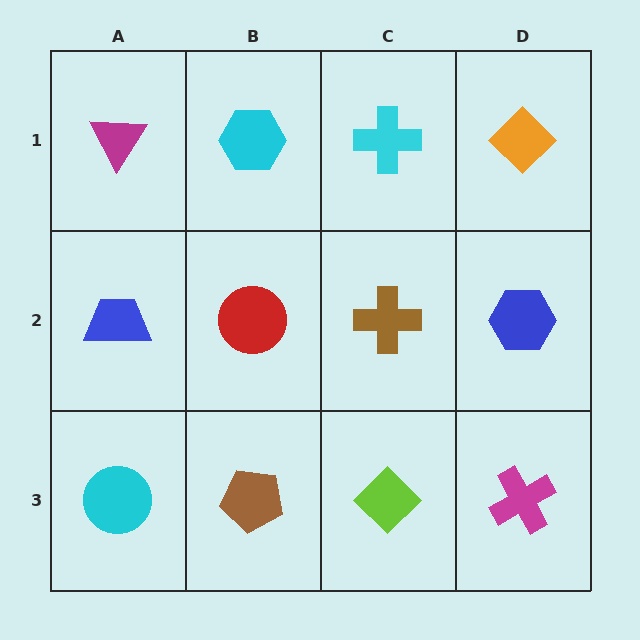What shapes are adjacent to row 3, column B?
A red circle (row 2, column B), a cyan circle (row 3, column A), a lime diamond (row 3, column C).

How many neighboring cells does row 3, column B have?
3.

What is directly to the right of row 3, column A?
A brown pentagon.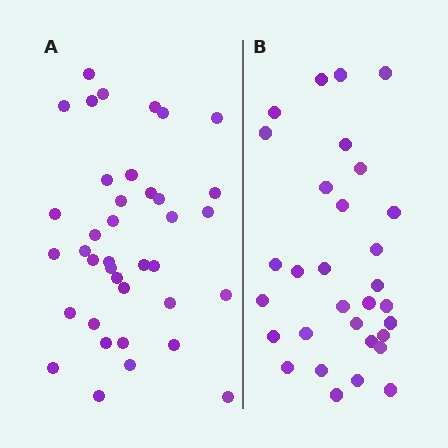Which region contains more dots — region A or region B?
Region A (the left region) has more dots.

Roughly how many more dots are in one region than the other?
Region A has roughly 8 or so more dots than region B.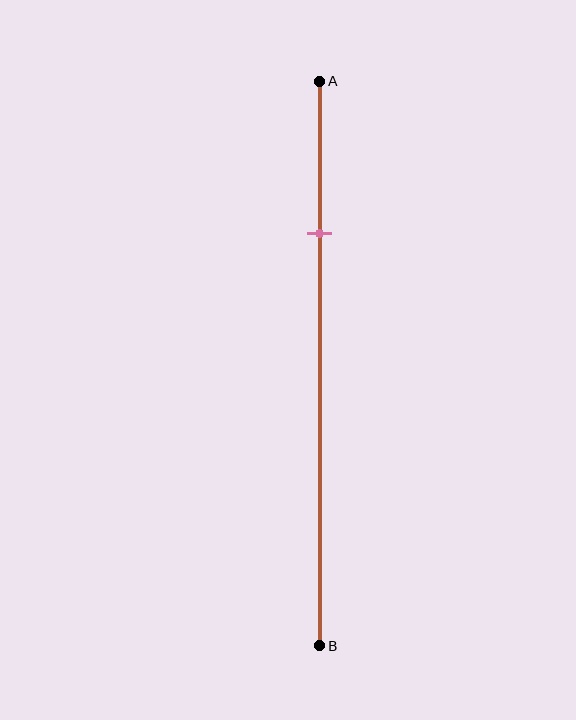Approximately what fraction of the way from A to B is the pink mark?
The pink mark is approximately 25% of the way from A to B.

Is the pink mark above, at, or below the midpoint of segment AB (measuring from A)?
The pink mark is above the midpoint of segment AB.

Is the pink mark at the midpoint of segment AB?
No, the mark is at about 25% from A, not at the 50% midpoint.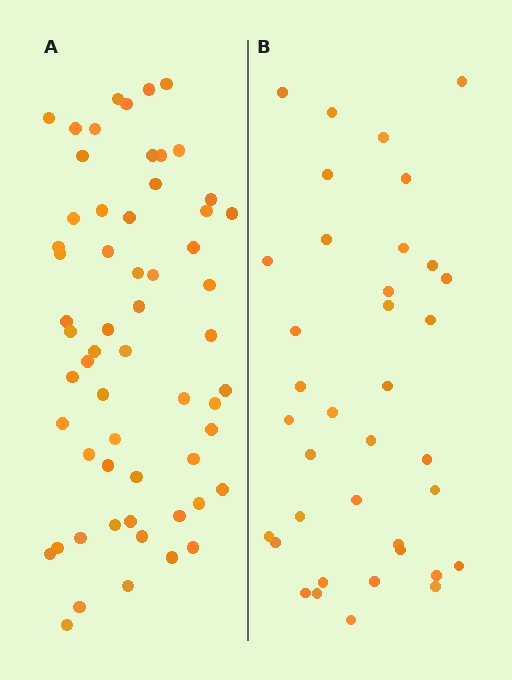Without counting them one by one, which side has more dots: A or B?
Region A (the left region) has more dots.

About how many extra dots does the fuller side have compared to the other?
Region A has approximately 20 more dots than region B.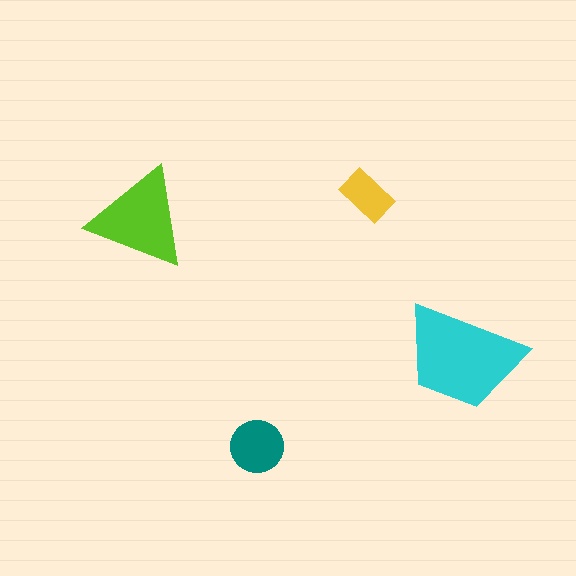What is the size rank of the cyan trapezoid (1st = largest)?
1st.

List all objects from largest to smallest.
The cyan trapezoid, the lime triangle, the teal circle, the yellow rectangle.